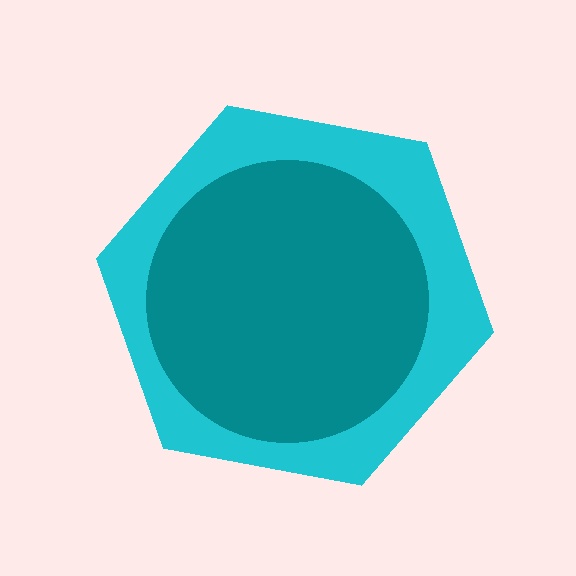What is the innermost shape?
The teal circle.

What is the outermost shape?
The cyan hexagon.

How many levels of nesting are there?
2.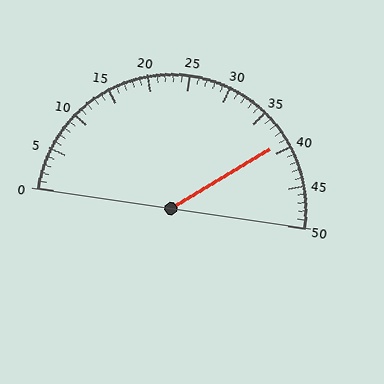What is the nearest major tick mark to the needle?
The nearest major tick mark is 40.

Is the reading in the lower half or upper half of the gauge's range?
The reading is in the upper half of the range (0 to 50).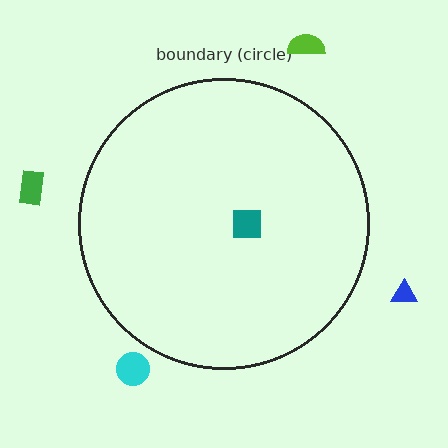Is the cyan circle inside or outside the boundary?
Outside.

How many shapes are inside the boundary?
1 inside, 4 outside.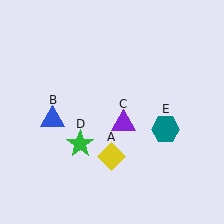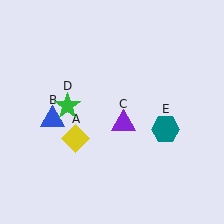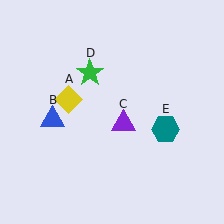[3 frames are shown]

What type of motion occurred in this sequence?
The yellow diamond (object A), green star (object D) rotated clockwise around the center of the scene.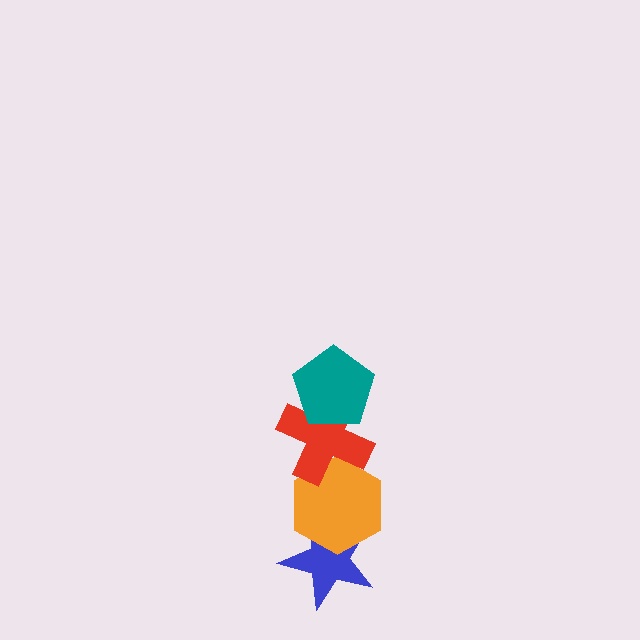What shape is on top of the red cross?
The teal pentagon is on top of the red cross.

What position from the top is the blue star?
The blue star is 4th from the top.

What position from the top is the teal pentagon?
The teal pentagon is 1st from the top.